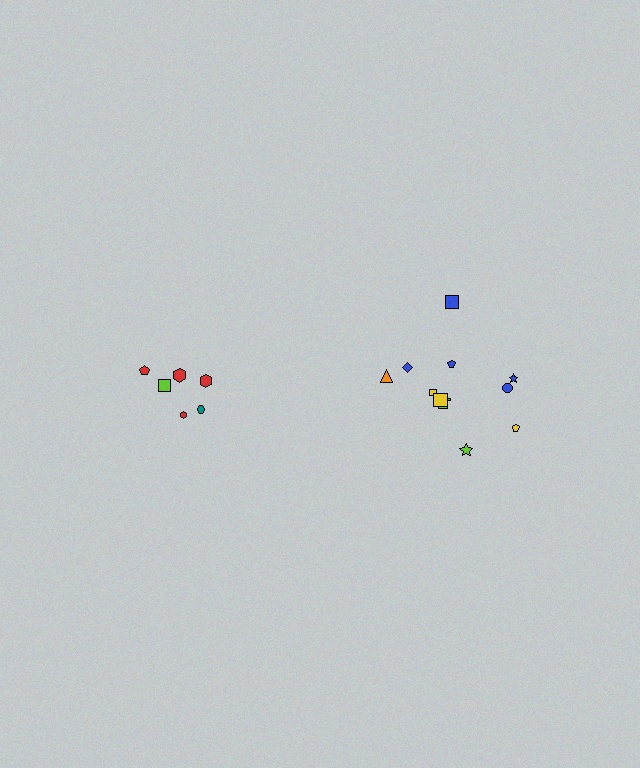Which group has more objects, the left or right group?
The right group.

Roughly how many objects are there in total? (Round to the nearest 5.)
Roughly 20 objects in total.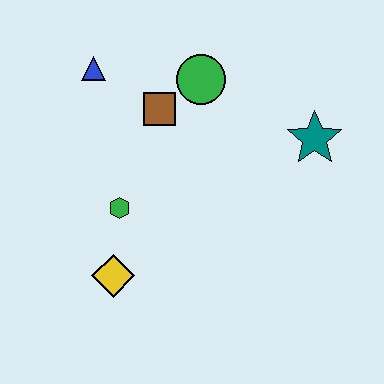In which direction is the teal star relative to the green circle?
The teal star is to the right of the green circle.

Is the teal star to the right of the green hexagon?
Yes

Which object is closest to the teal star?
The green circle is closest to the teal star.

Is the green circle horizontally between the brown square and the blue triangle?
No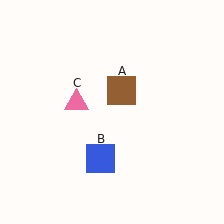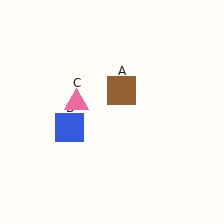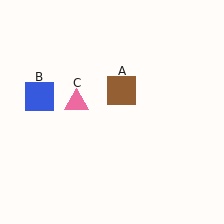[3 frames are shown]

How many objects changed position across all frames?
1 object changed position: blue square (object B).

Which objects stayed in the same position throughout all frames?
Brown square (object A) and pink triangle (object C) remained stationary.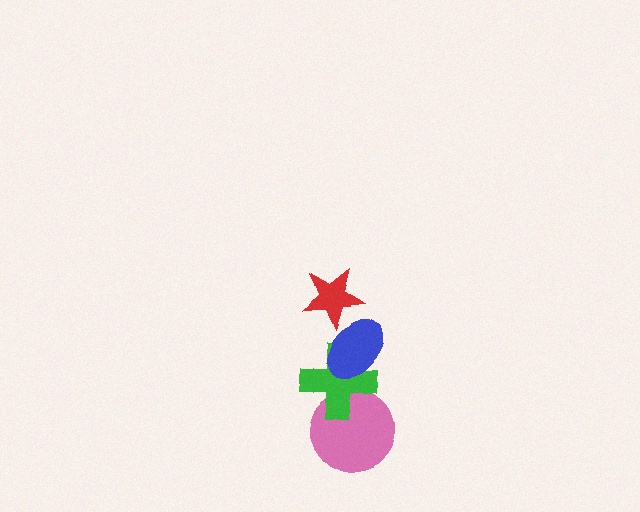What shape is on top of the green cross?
The blue ellipse is on top of the green cross.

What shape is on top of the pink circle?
The green cross is on top of the pink circle.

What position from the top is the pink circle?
The pink circle is 4th from the top.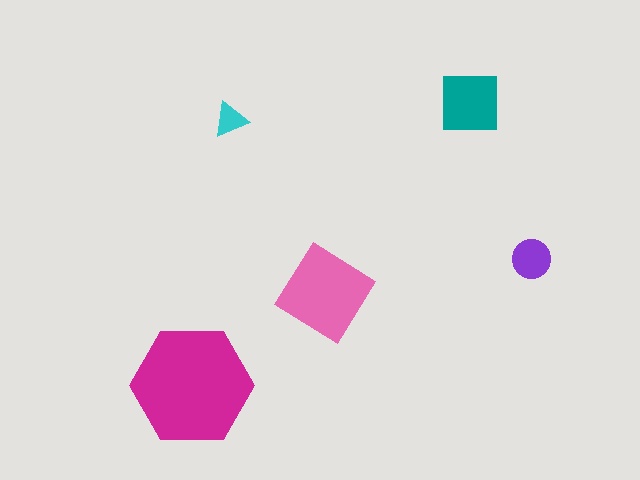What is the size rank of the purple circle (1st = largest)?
4th.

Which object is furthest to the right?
The purple circle is rightmost.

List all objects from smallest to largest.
The cyan triangle, the purple circle, the teal square, the pink diamond, the magenta hexagon.